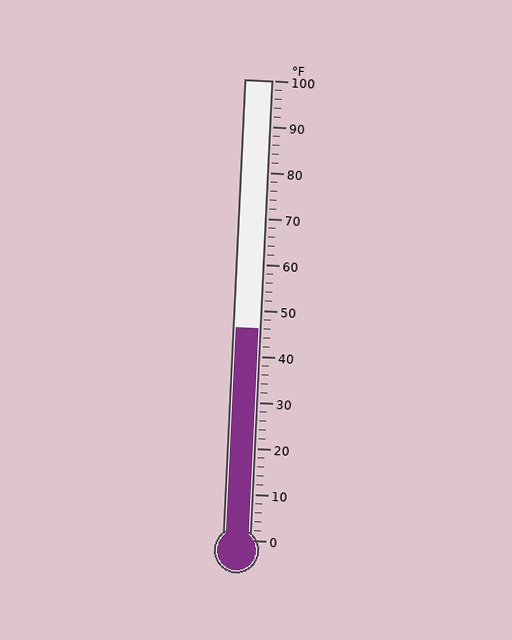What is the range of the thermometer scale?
The thermometer scale ranges from 0°F to 100°F.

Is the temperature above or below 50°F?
The temperature is below 50°F.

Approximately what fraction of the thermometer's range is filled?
The thermometer is filled to approximately 45% of its range.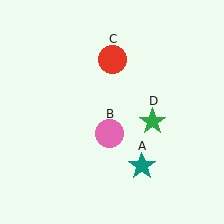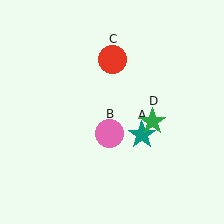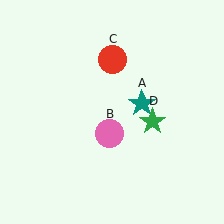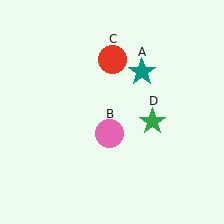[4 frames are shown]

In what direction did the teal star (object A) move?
The teal star (object A) moved up.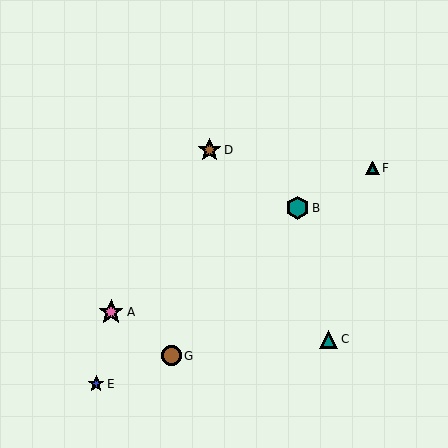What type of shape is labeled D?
Shape D is a brown star.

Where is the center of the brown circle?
The center of the brown circle is at (171, 356).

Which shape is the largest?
The pink star (labeled A) is the largest.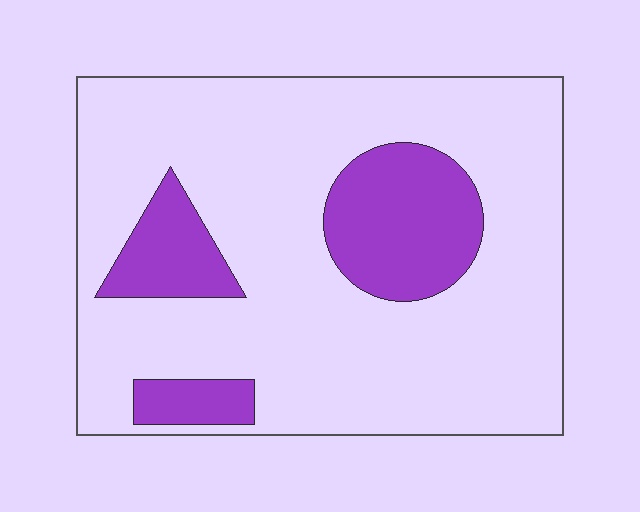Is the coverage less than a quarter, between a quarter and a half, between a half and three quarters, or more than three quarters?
Less than a quarter.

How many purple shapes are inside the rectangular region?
3.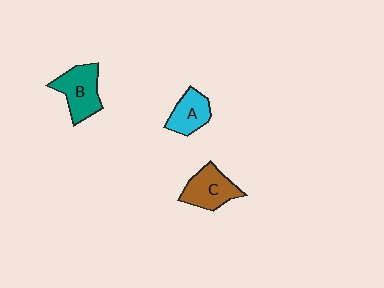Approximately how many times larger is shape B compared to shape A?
Approximately 1.3 times.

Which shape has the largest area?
Shape B (teal).